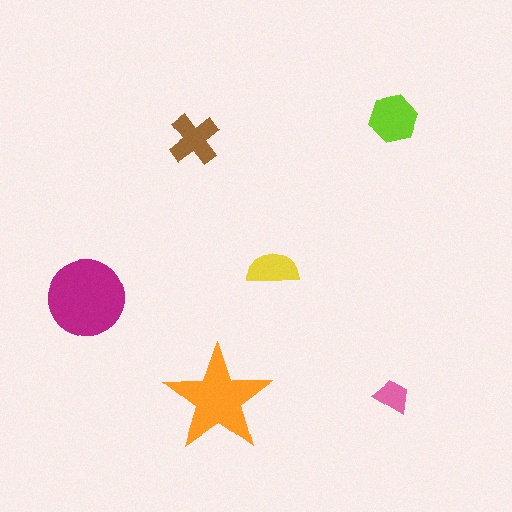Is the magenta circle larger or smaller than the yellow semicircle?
Larger.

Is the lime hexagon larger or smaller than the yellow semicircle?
Larger.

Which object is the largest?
The magenta circle.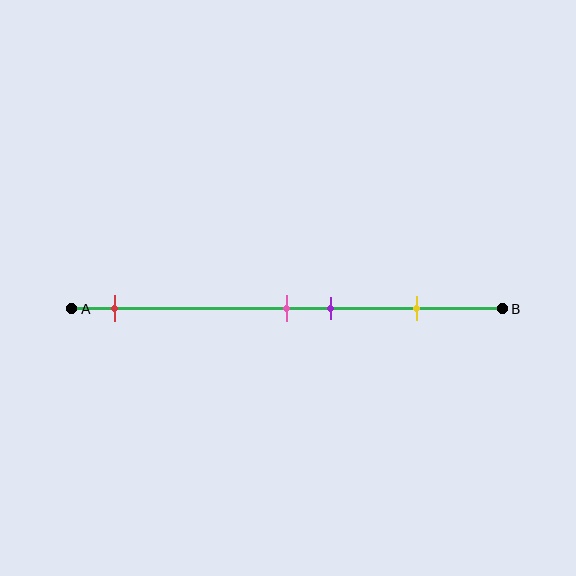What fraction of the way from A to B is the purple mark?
The purple mark is approximately 60% (0.6) of the way from A to B.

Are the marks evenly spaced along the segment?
No, the marks are not evenly spaced.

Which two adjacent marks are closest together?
The pink and purple marks are the closest adjacent pair.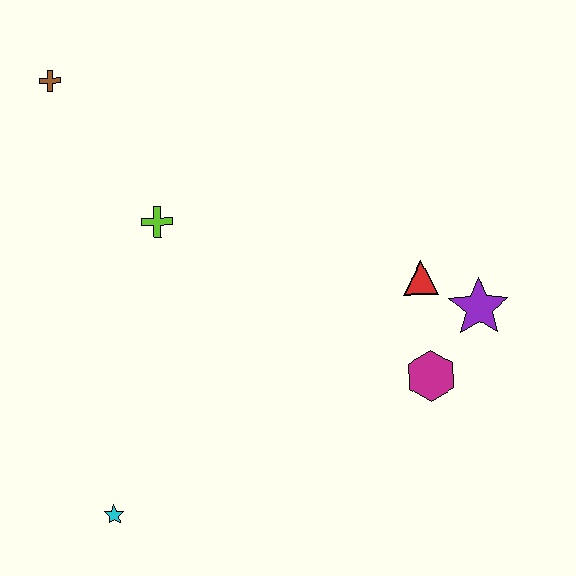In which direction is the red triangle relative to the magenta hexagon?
The red triangle is above the magenta hexagon.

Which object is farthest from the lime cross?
The purple star is farthest from the lime cross.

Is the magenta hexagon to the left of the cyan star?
No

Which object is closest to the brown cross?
The lime cross is closest to the brown cross.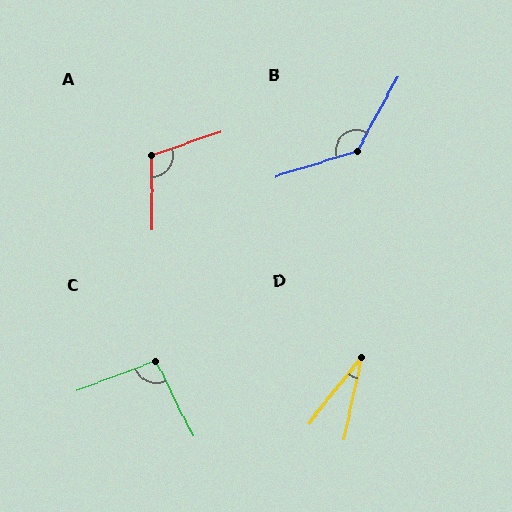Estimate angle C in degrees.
Approximately 96 degrees.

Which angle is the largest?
B, at approximately 136 degrees.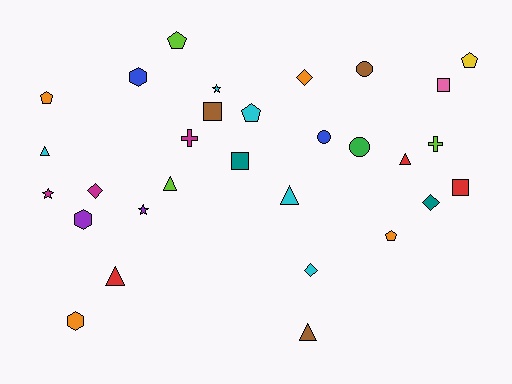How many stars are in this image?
There are 3 stars.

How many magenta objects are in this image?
There are 3 magenta objects.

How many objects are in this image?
There are 30 objects.